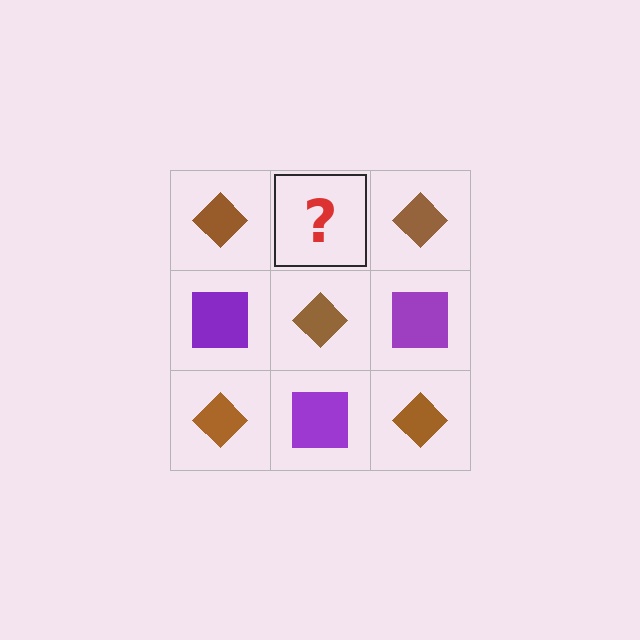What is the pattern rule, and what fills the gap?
The rule is that it alternates brown diamond and purple square in a checkerboard pattern. The gap should be filled with a purple square.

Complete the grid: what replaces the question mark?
The question mark should be replaced with a purple square.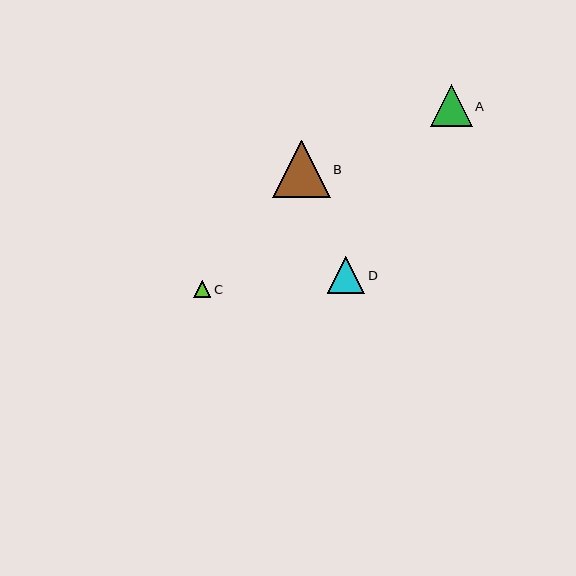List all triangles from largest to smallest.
From largest to smallest: B, A, D, C.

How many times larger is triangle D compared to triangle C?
Triangle D is approximately 2.2 times the size of triangle C.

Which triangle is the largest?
Triangle B is the largest with a size of approximately 58 pixels.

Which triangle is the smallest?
Triangle C is the smallest with a size of approximately 17 pixels.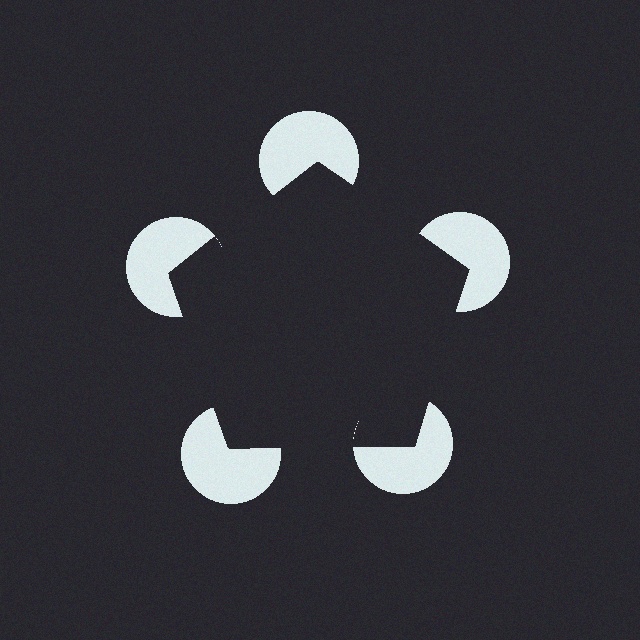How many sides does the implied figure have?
5 sides.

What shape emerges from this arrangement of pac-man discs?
An illusory pentagon — its edges are inferred from the aligned wedge cuts in the pac-man discs, not physically drawn.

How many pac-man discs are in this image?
There are 5 — one at each vertex of the illusory pentagon.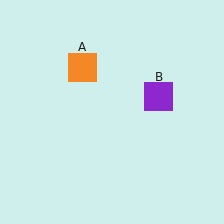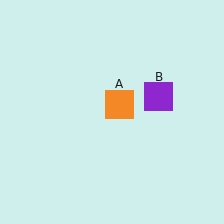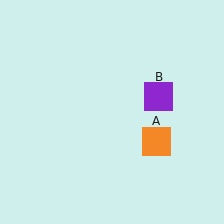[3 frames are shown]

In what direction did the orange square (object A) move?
The orange square (object A) moved down and to the right.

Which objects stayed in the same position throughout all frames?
Purple square (object B) remained stationary.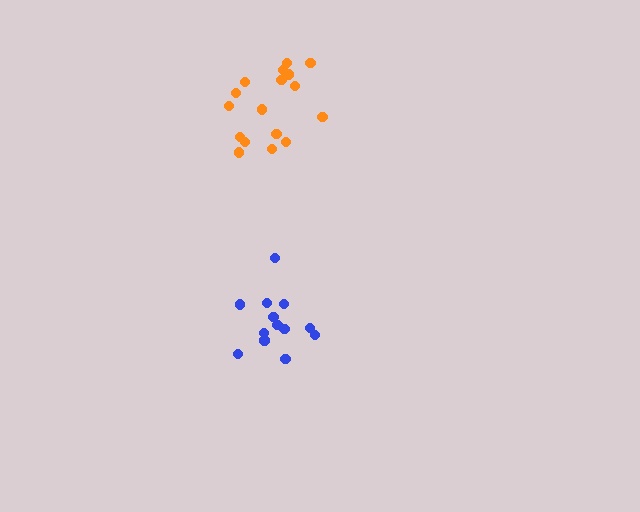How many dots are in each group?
Group 1: 13 dots, Group 2: 17 dots (30 total).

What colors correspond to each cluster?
The clusters are colored: blue, orange.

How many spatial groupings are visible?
There are 2 spatial groupings.